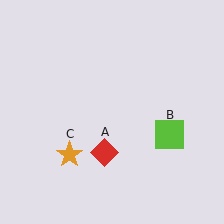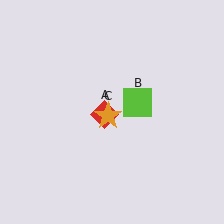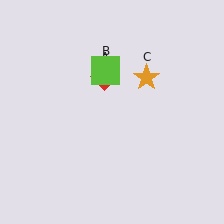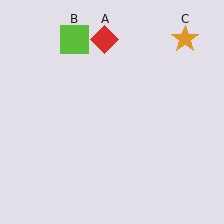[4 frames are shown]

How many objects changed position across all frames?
3 objects changed position: red diamond (object A), lime square (object B), orange star (object C).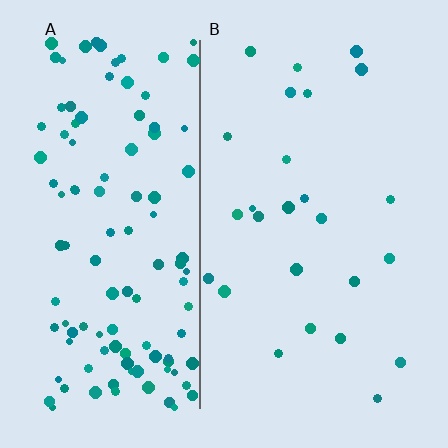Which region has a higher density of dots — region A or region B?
A (the left).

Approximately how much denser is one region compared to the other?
Approximately 4.5× — region A over region B.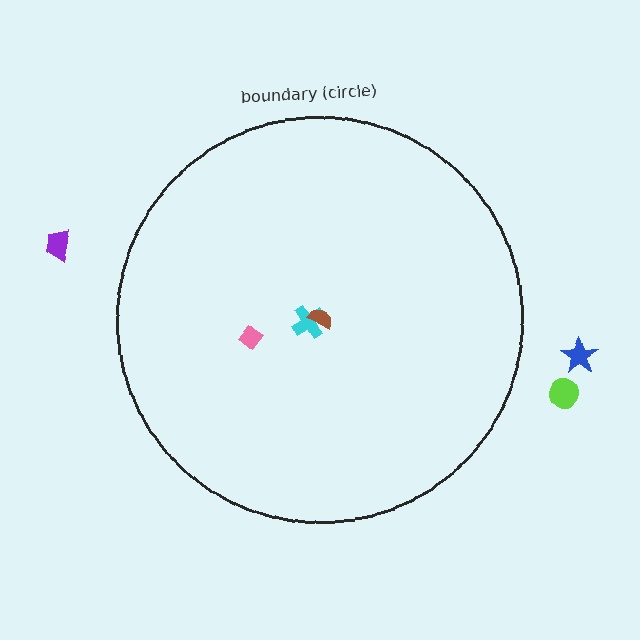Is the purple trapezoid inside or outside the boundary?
Outside.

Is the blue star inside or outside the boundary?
Outside.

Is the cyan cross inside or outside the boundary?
Inside.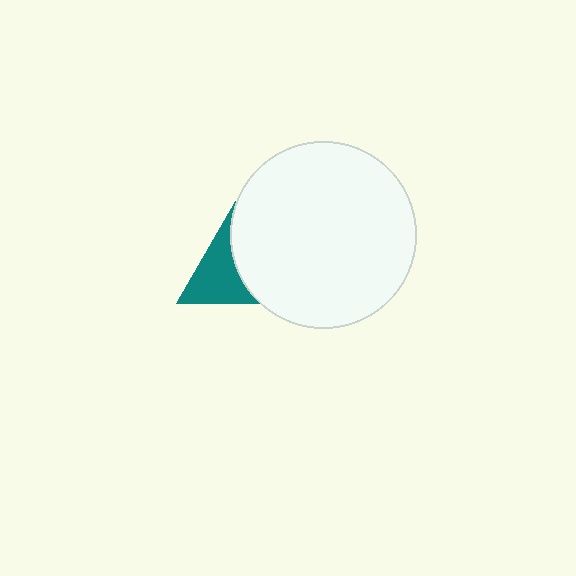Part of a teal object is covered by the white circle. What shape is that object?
It is a triangle.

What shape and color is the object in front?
The object in front is a white circle.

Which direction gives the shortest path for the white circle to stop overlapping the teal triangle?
Moving right gives the shortest separation.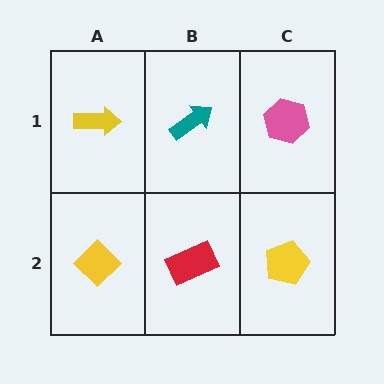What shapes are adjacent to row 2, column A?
A yellow arrow (row 1, column A), a red rectangle (row 2, column B).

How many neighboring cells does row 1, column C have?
2.